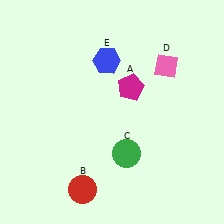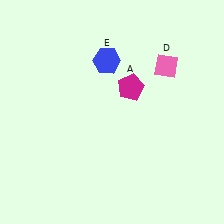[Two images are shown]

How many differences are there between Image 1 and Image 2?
There are 2 differences between the two images.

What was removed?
The red circle (B), the green circle (C) were removed in Image 2.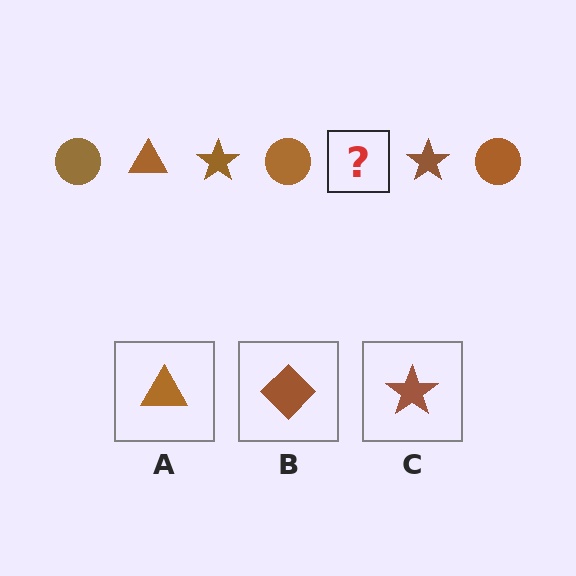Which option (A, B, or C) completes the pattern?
A.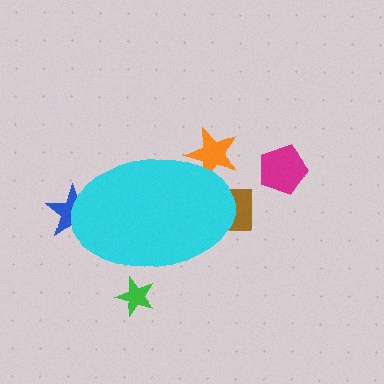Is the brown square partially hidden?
Yes, the brown square is partially hidden behind the cyan ellipse.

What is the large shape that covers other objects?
A cyan ellipse.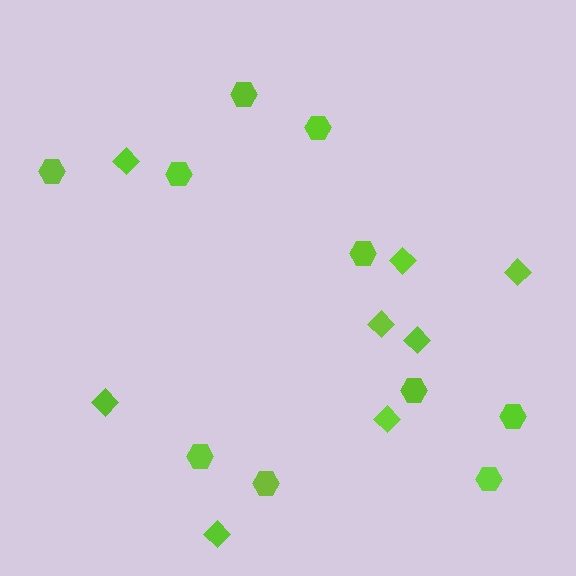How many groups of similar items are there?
There are 2 groups: one group of diamonds (8) and one group of hexagons (10).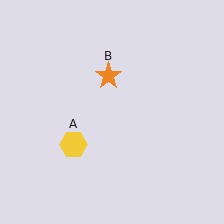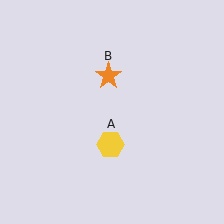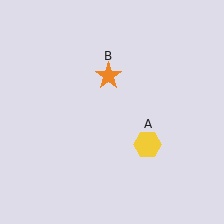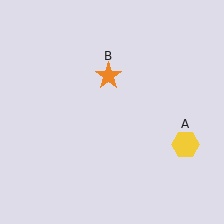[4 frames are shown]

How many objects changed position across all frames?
1 object changed position: yellow hexagon (object A).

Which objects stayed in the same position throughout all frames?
Orange star (object B) remained stationary.